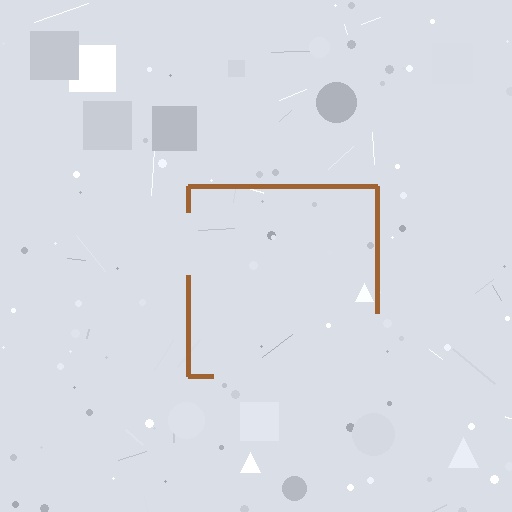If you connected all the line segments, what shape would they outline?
They would outline a square.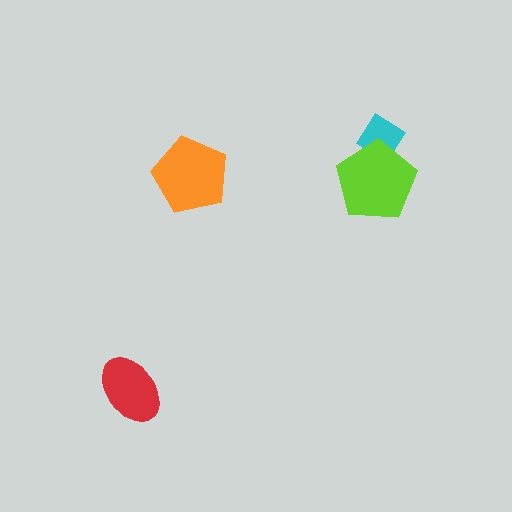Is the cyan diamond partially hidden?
Yes, it is partially covered by another shape.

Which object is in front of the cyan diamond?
The lime pentagon is in front of the cyan diamond.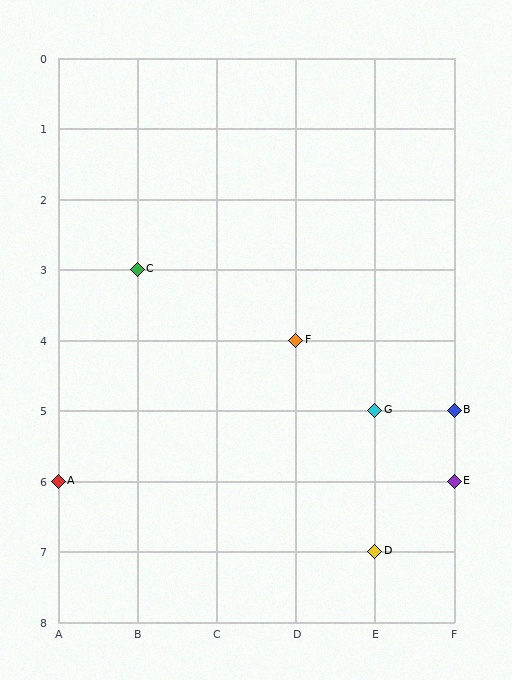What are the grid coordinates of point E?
Point E is at grid coordinates (F, 6).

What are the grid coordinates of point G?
Point G is at grid coordinates (E, 5).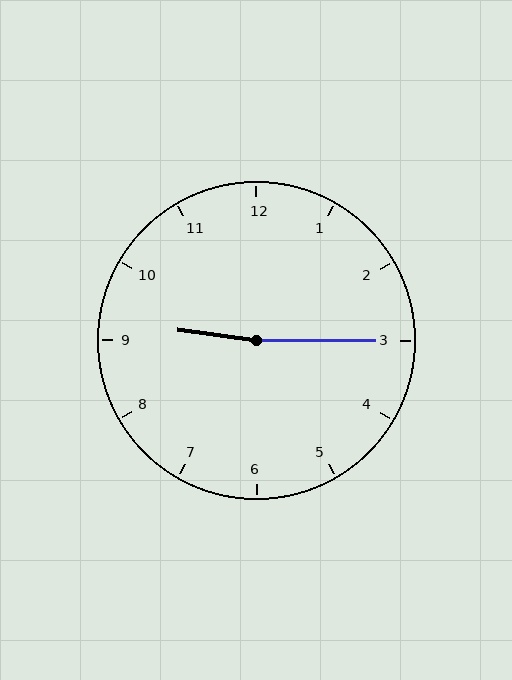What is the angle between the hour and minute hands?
Approximately 172 degrees.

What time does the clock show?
9:15.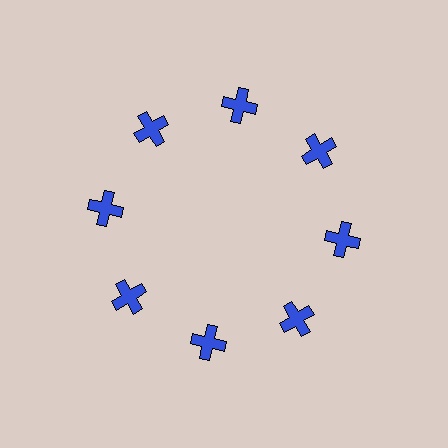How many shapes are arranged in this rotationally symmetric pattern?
There are 8 shapes, arranged in 8 groups of 1.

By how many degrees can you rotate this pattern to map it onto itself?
The pattern maps onto itself every 45 degrees of rotation.